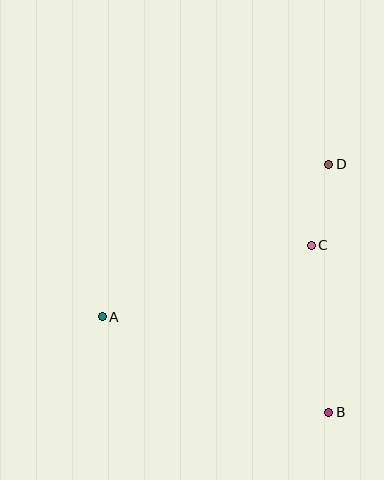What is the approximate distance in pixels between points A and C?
The distance between A and C is approximately 221 pixels.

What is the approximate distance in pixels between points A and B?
The distance between A and B is approximately 246 pixels.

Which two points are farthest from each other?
Points A and D are farthest from each other.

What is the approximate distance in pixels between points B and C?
The distance between B and C is approximately 168 pixels.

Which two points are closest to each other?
Points C and D are closest to each other.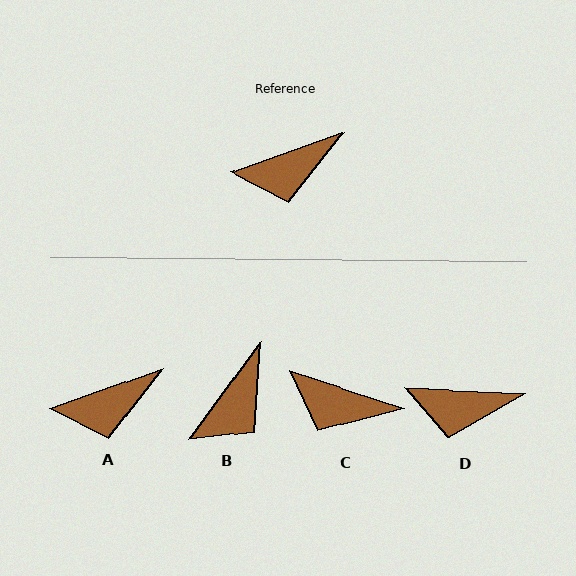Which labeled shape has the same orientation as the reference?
A.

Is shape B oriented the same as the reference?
No, it is off by about 34 degrees.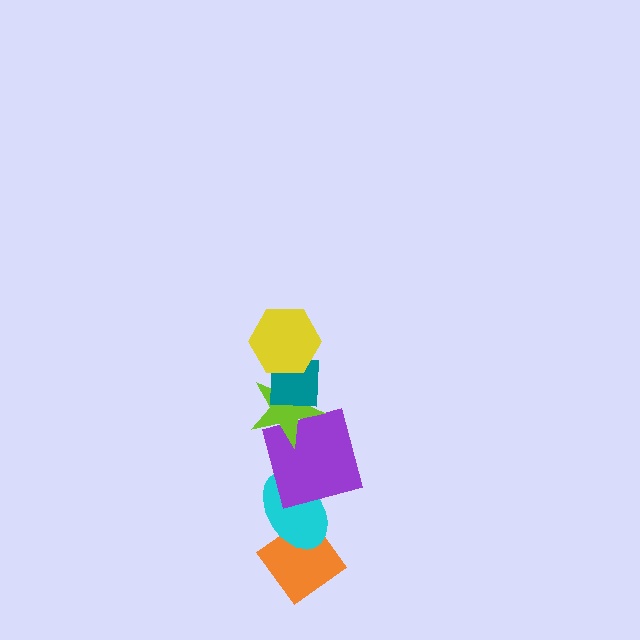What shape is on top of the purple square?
The lime star is on top of the purple square.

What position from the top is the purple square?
The purple square is 4th from the top.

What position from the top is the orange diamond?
The orange diamond is 6th from the top.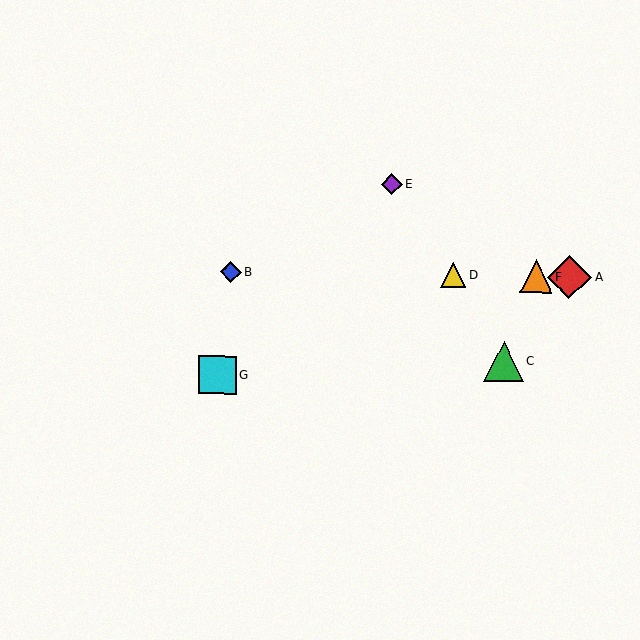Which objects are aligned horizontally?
Objects A, B, D, F are aligned horizontally.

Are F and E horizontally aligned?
No, F is at y≈276 and E is at y≈184.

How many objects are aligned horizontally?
4 objects (A, B, D, F) are aligned horizontally.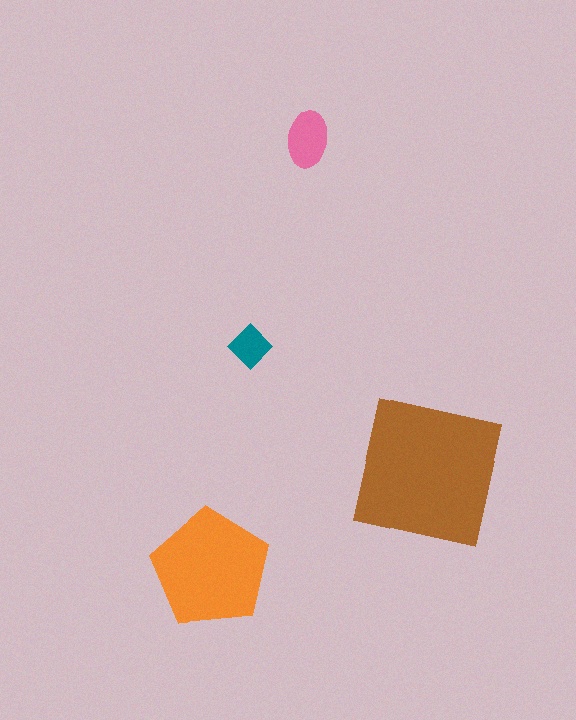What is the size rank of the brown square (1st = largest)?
1st.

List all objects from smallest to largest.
The teal diamond, the pink ellipse, the orange pentagon, the brown square.